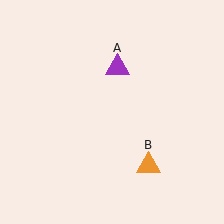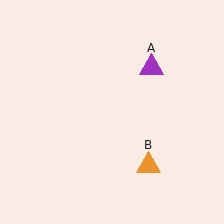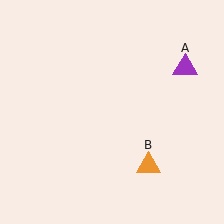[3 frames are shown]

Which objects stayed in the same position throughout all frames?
Orange triangle (object B) remained stationary.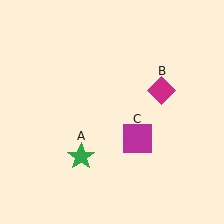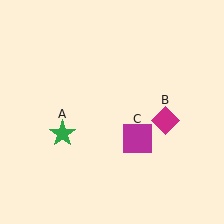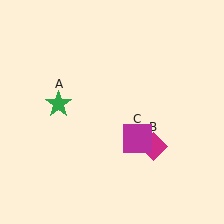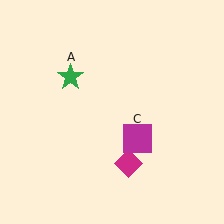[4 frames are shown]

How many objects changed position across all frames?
2 objects changed position: green star (object A), magenta diamond (object B).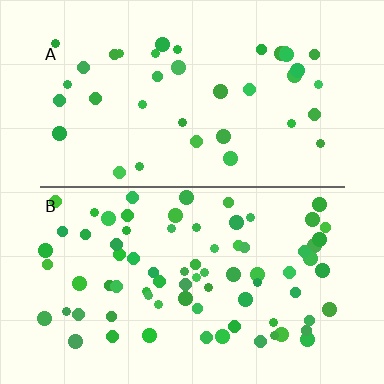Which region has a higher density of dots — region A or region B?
B (the bottom).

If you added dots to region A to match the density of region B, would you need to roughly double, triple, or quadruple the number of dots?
Approximately double.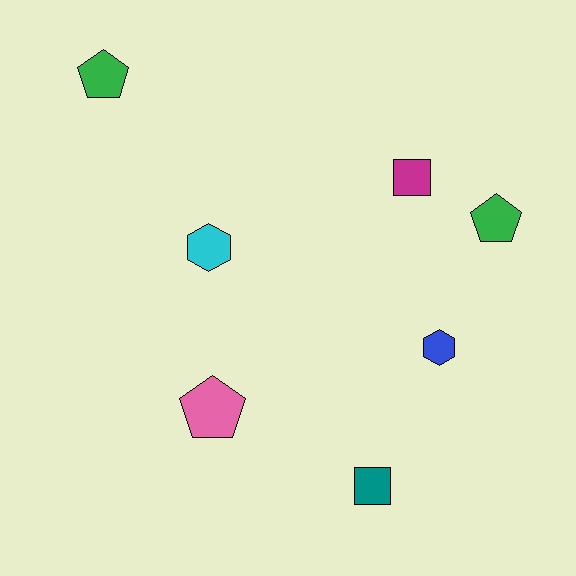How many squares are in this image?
There are 2 squares.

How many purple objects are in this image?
There are no purple objects.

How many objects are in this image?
There are 7 objects.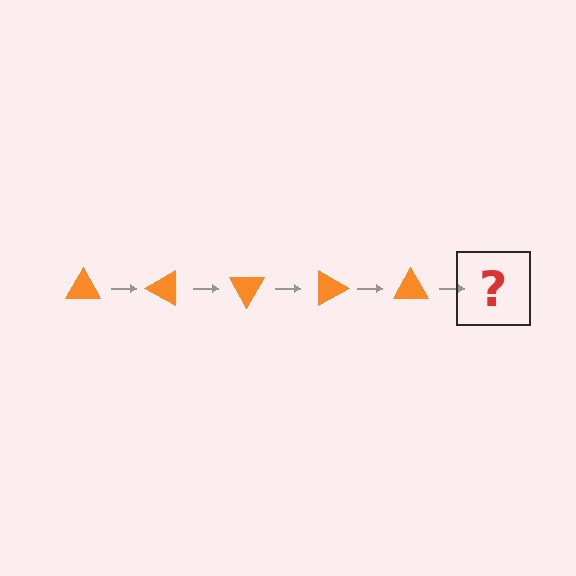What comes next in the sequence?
The next element should be an orange triangle rotated 150 degrees.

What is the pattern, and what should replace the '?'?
The pattern is that the triangle rotates 30 degrees each step. The '?' should be an orange triangle rotated 150 degrees.